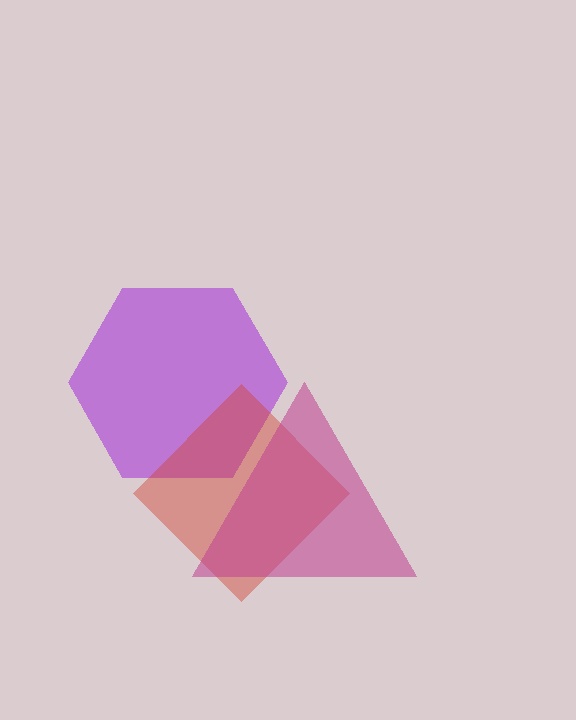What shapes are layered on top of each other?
The layered shapes are: a purple hexagon, a red diamond, a magenta triangle.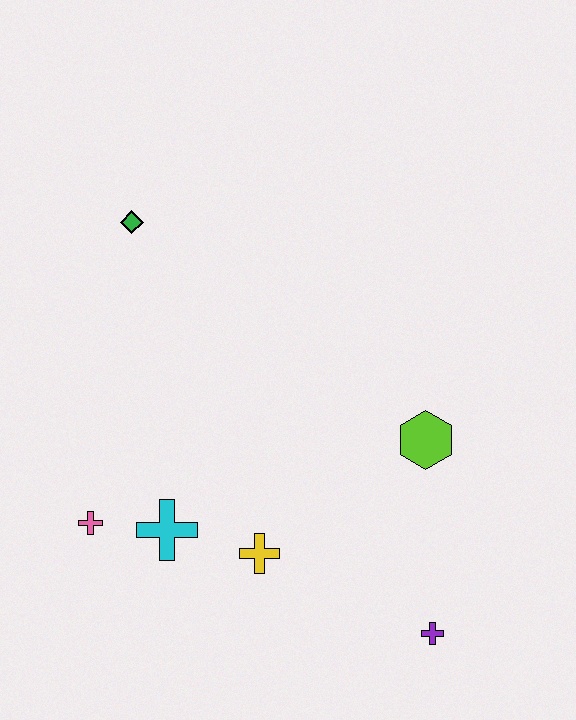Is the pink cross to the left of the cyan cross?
Yes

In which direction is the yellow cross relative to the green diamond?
The yellow cross is below the green diamond.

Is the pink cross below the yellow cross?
No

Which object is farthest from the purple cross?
The green diamond is farthest from the purple cross.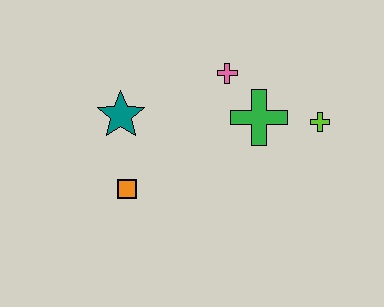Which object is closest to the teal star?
The orange square is closest to the teal star.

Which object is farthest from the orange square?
The lime cross is farthest from the orange square.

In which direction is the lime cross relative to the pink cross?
The lime cross is to the right of the pink cross.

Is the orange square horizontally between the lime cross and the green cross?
No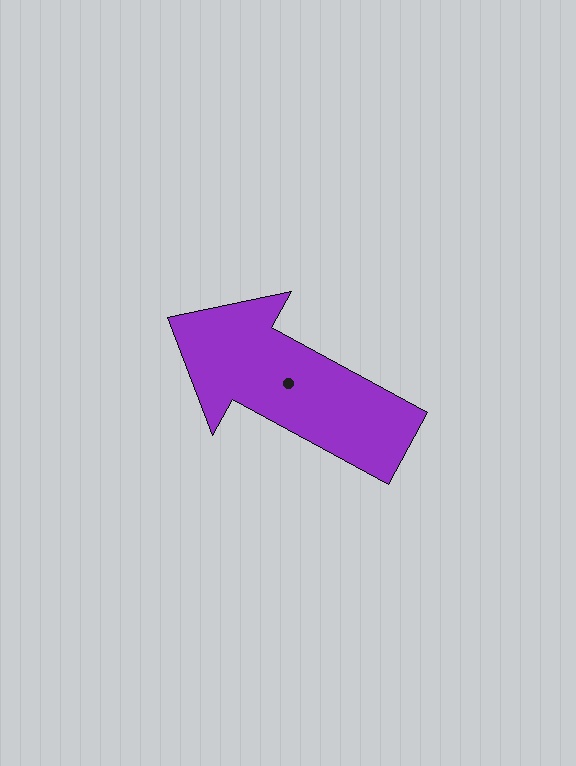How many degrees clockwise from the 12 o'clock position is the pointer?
Approximately 298 degrees.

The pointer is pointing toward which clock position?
Roughly 10 o'clock.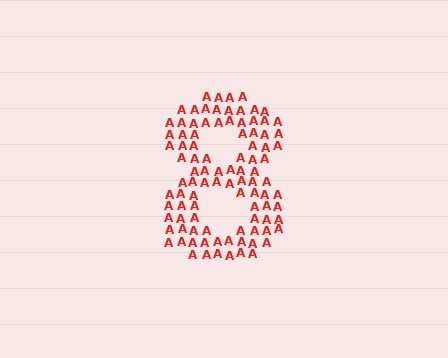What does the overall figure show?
The overall figure shows the digit 8.